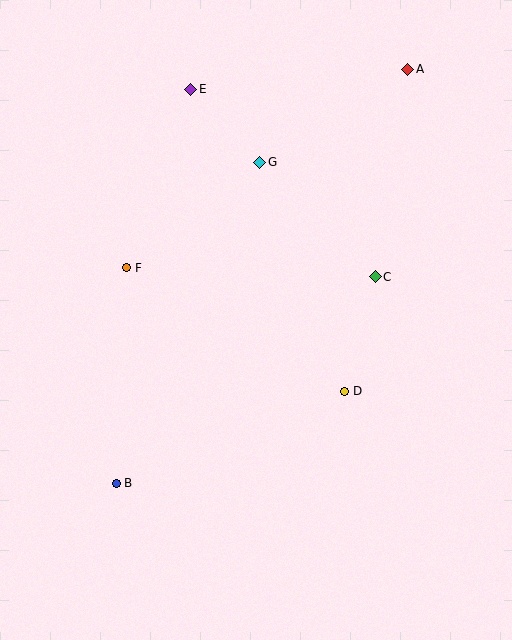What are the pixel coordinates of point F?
Point F is at (127, 268).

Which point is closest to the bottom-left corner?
Point B is closest to the bottom-left corner.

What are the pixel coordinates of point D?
Point D is at (345, 391).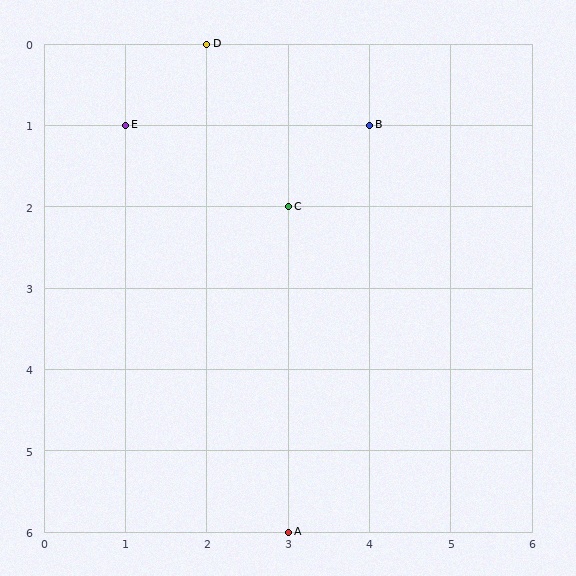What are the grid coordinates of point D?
Point D is at grid coordinates (2, 0).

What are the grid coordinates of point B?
Point B is at grid coordinates (4, 1).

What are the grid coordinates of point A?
Point A is at grid coordinates (3, 6).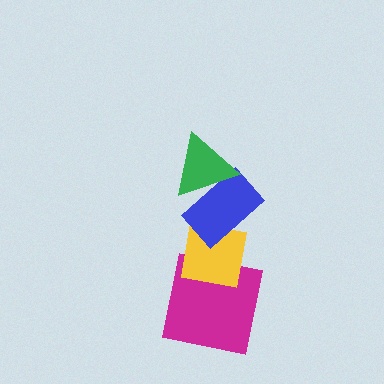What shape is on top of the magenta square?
The yellow square is on top of the magenta square.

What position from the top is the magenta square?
The magenta square is 4th from the top.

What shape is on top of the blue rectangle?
The green triangle is on top of the blue rectangle.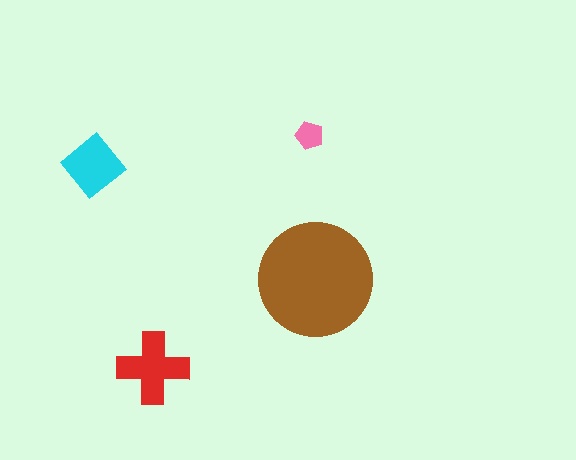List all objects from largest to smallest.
The brown circle, the red cross, the cyan diamond, the pink pentagon.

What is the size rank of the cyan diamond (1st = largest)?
3rd.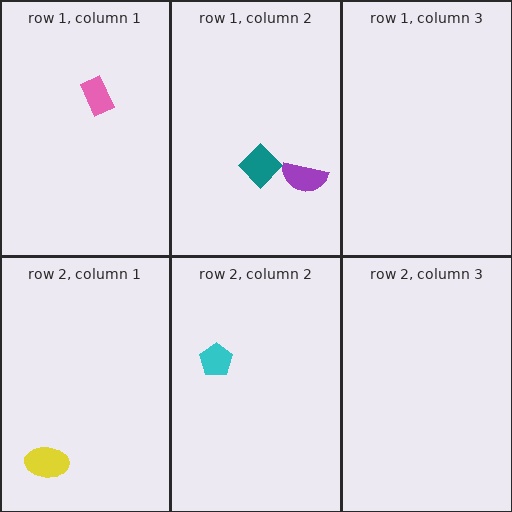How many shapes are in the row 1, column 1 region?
1.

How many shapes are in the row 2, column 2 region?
1.